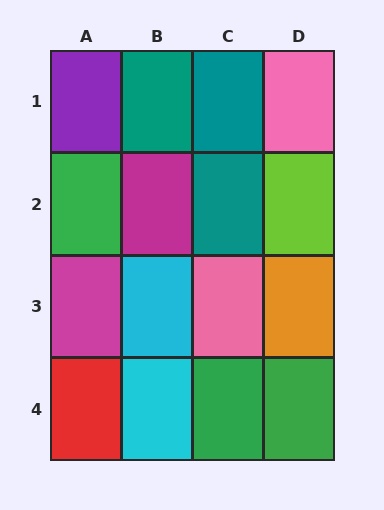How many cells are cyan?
2 cells are cyan.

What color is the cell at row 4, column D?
Green.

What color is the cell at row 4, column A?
Red.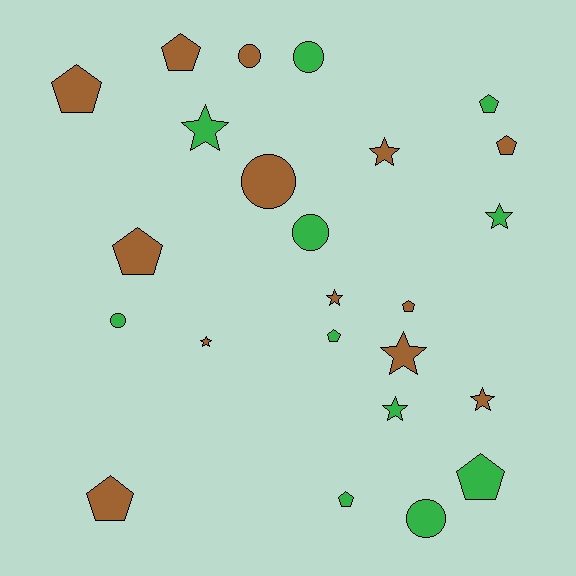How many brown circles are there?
There are 2 brown circles.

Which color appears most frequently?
Brown, with 13 objects.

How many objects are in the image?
There are 24 objects.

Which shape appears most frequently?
Pentagon, with 10 objects.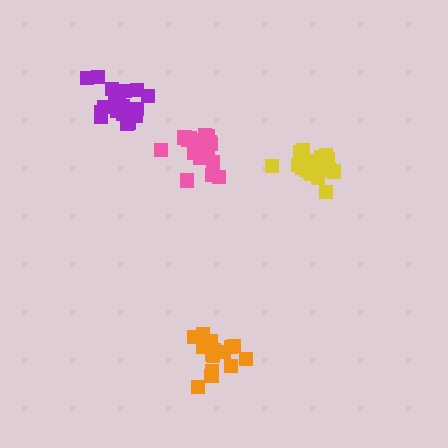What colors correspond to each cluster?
The clusters are colored: pink, yellow, purple, orange.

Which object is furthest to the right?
The yellow cluster is rightmost.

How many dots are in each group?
Group 1: 19 dots, Group 2: 21 dots, Group 3: 21 dots, Group 4: 17 dots (78 total).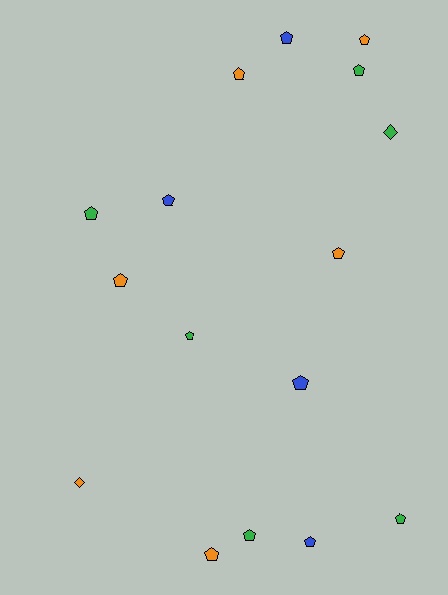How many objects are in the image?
There are 16 objects.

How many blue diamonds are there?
There are no blue diamonds.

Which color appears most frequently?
Green, with 6 objects.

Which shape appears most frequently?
Pentagon, with 14 objects.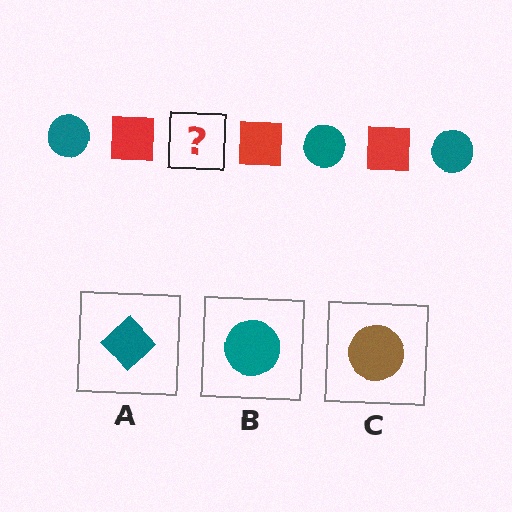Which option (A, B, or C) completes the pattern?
B.